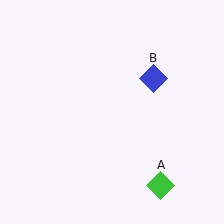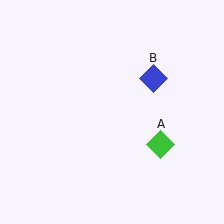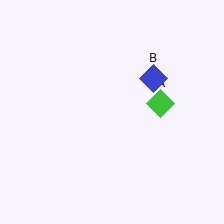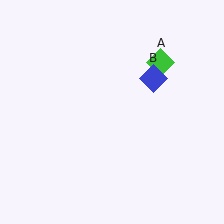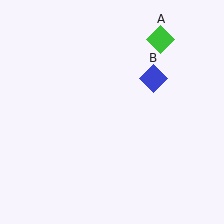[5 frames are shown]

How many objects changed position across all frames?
1 object changed position: green diamond (object A).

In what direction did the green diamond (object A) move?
The green diamond (object A) moved up.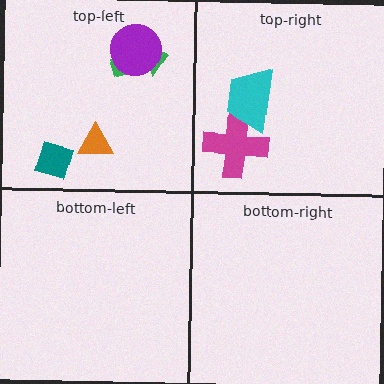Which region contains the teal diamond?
The top-left region.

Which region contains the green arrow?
The top-left region.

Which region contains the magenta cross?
The top-right region.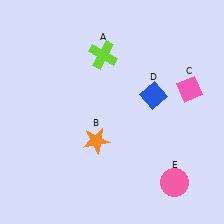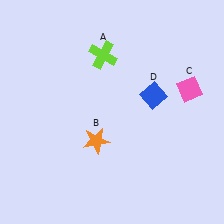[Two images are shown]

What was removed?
The pink circle (E) was removed in Image 2.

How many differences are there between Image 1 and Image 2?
There is 1 difference between the two images.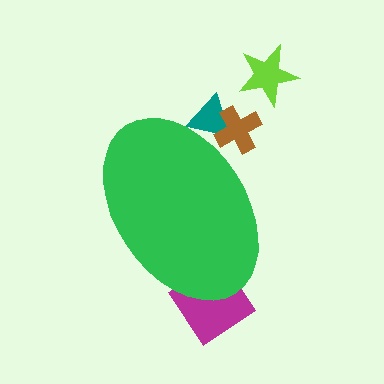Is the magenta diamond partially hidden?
Yes, the magenta diamond is partially hidden behind the green ellipse.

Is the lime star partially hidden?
No, the lime star is fully visible.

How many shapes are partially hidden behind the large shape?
3 shapes are partially hidden.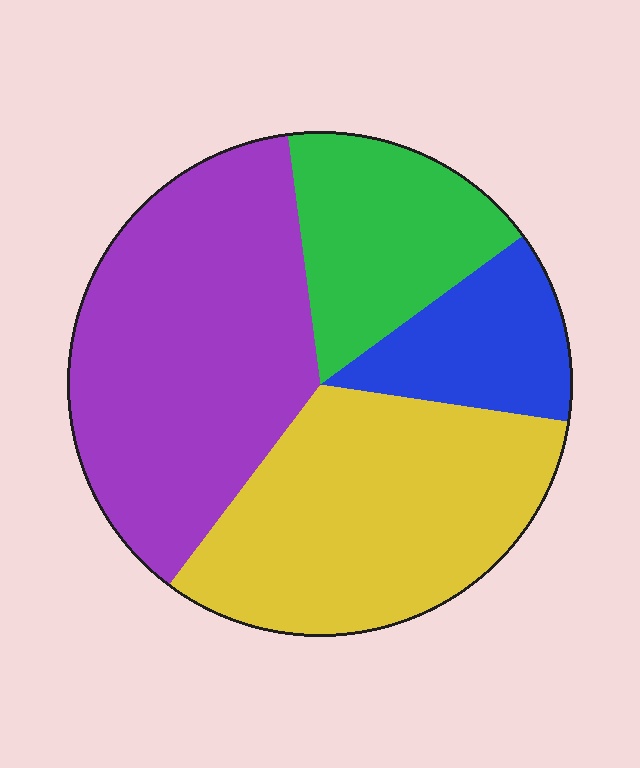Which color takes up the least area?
Blue, at roughly 10%.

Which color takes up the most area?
Purple, at roughly 40%.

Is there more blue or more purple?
Purple.